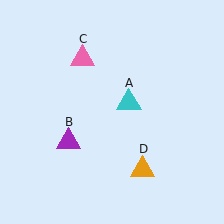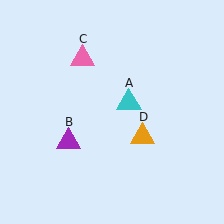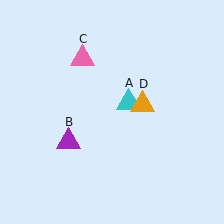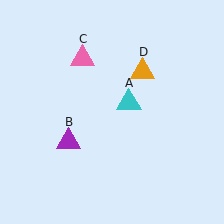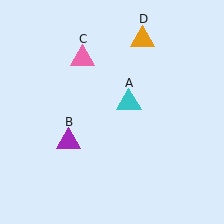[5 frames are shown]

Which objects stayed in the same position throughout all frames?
Cyan triangle (object A) and purple triangle (object B) and pink triangle (object C) remained stationary.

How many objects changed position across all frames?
1 object changed position: orange triangle (object D).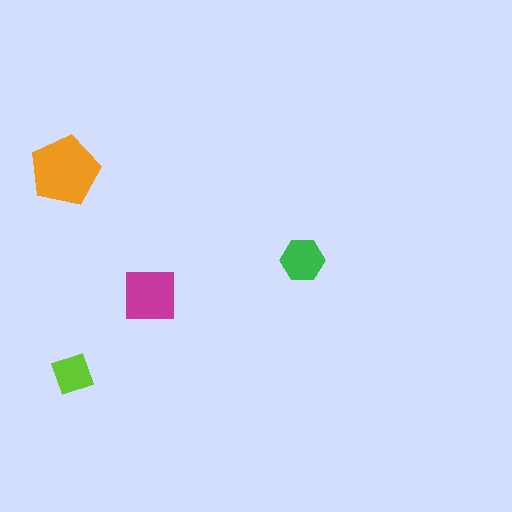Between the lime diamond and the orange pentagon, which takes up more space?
The orange pentagon.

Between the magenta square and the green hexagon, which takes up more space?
The magenta square.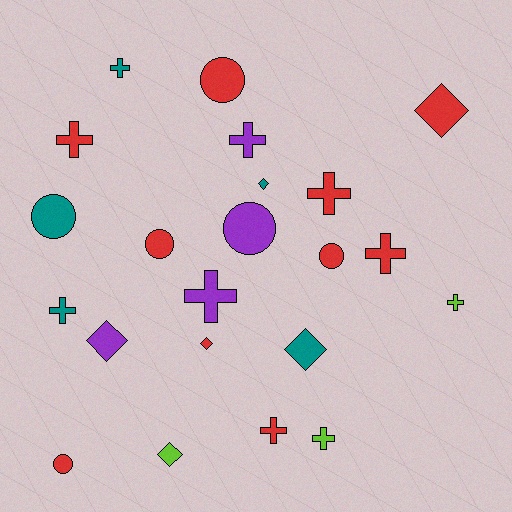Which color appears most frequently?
Red, with 10 objects.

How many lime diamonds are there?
There is 1 lime diamond.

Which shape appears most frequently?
Cross, with 10 objects.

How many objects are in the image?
There are 22 objects.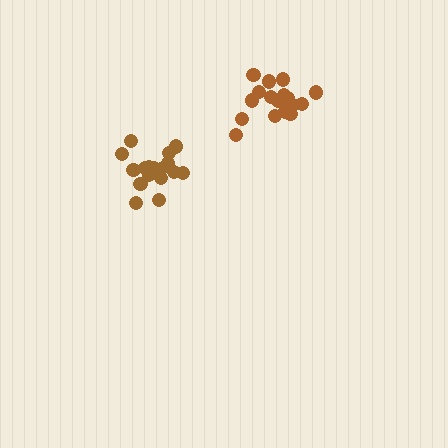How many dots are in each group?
Group 1: 18 dots, Group 2: 17 dots (35 total).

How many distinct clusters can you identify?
There are 2 distinct clusters.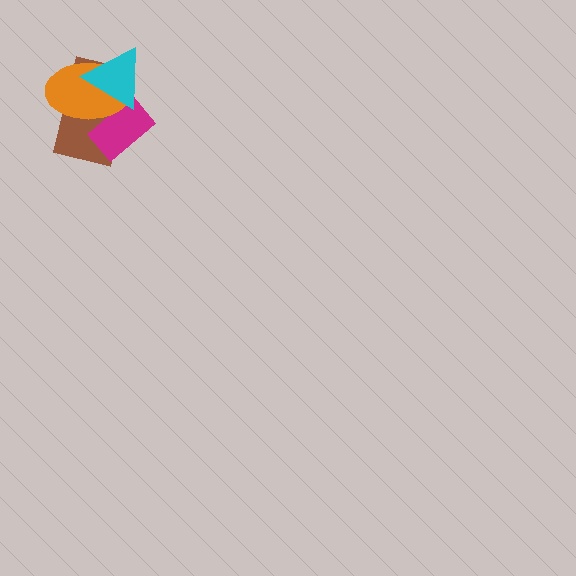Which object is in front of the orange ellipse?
The cyan triangle is in front of the orange ellipse.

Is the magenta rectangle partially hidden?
Yes, it is partially covered by another shape.